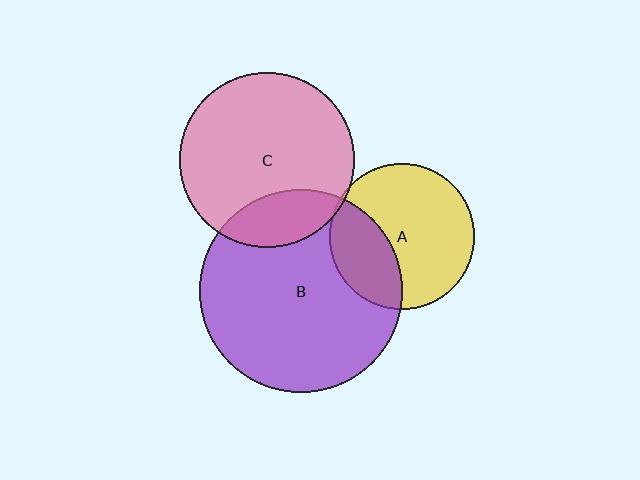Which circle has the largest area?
Circle B (purple).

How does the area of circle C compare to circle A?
Approximately 1.4 times.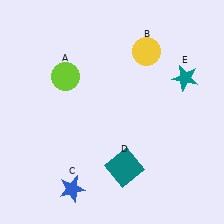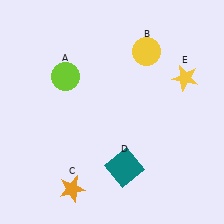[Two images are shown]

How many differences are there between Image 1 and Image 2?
There are 2 differences between the two images.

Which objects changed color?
C changed from blue to orange. E changed from teal to yellow.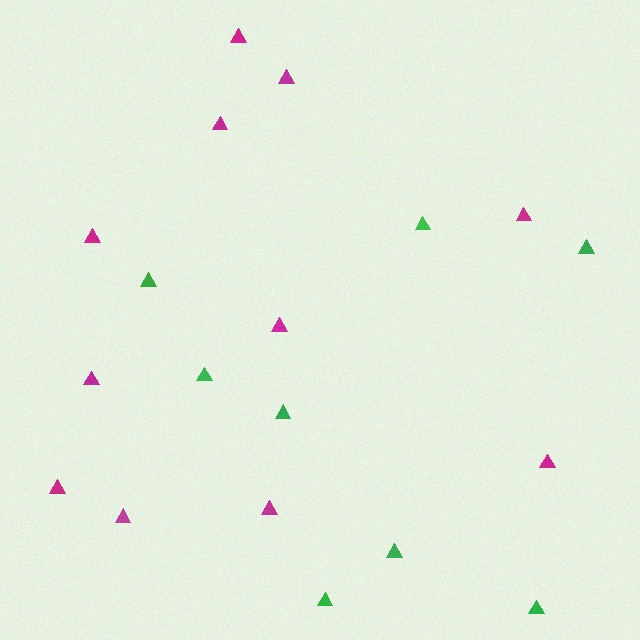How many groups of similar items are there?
There are 2 groups: one group of green triangles (8) and one group of magenta triangles (11).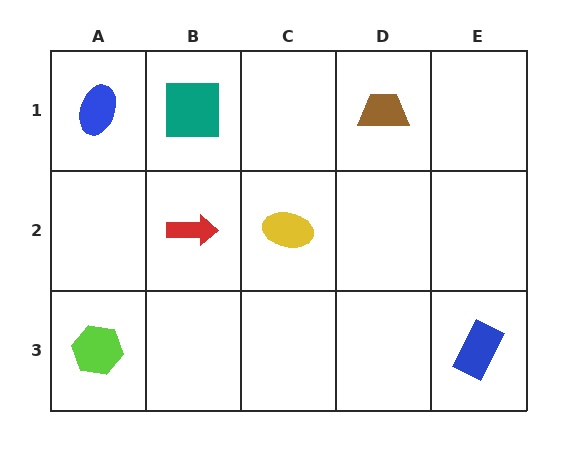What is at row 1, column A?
A blue ellipse.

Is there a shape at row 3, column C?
No, that cell is empty.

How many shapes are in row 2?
2 shapes.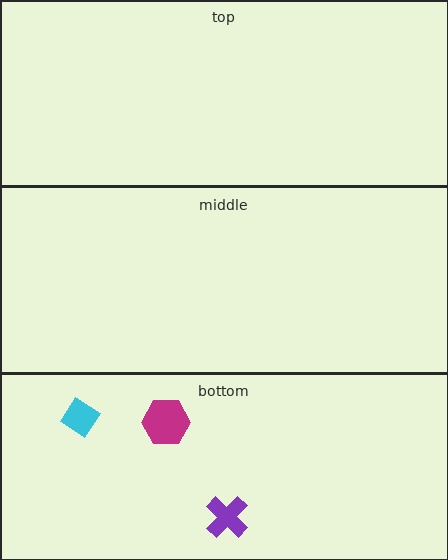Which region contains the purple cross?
The bottom region.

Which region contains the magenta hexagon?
The bottom region.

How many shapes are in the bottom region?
3.